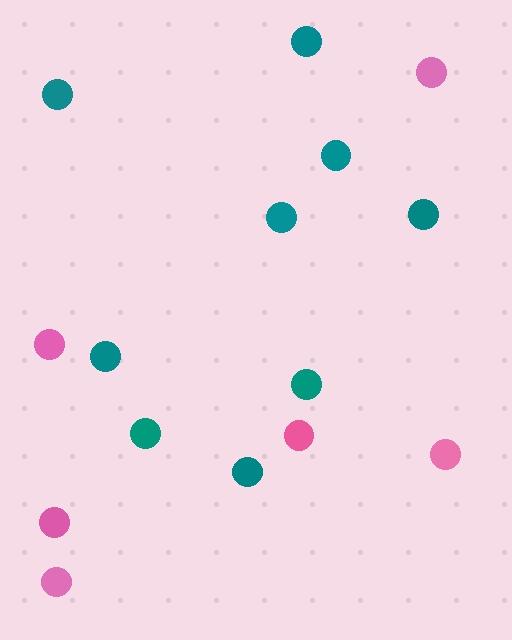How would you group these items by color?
There are 2 groups: one group of pink circles (6) and one group of teal circles (9).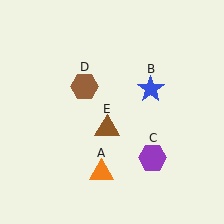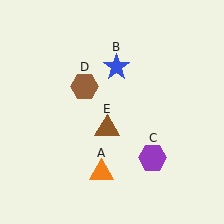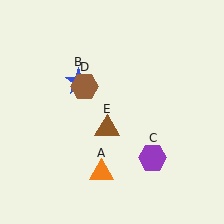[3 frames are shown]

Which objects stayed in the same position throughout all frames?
Orange triangle (object A) and purple hexagon (object C) and brown hexagon (object D) and brown triangle (object E) remained stationary.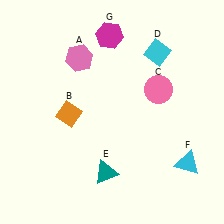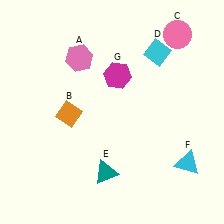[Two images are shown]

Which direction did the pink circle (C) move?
The pink circle (C) moved up.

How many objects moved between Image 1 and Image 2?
2 objects moved between the two images.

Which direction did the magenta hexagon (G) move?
The magenta hexagon (G) moved down.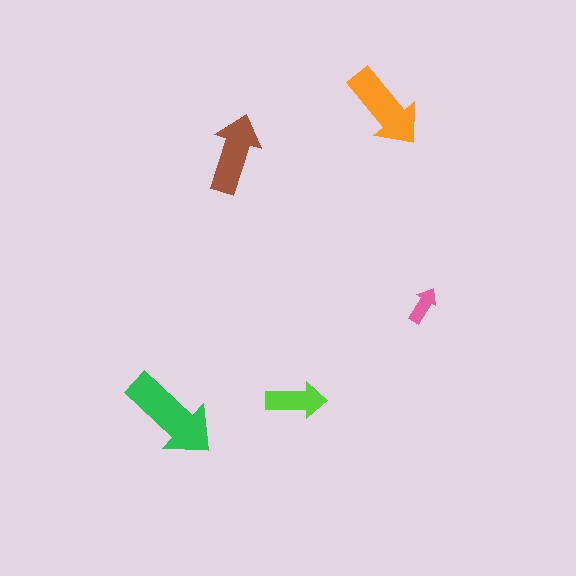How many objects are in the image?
There are 5 objects in the image.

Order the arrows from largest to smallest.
the green one, the orange one, the brown one, the lime one, the pink one.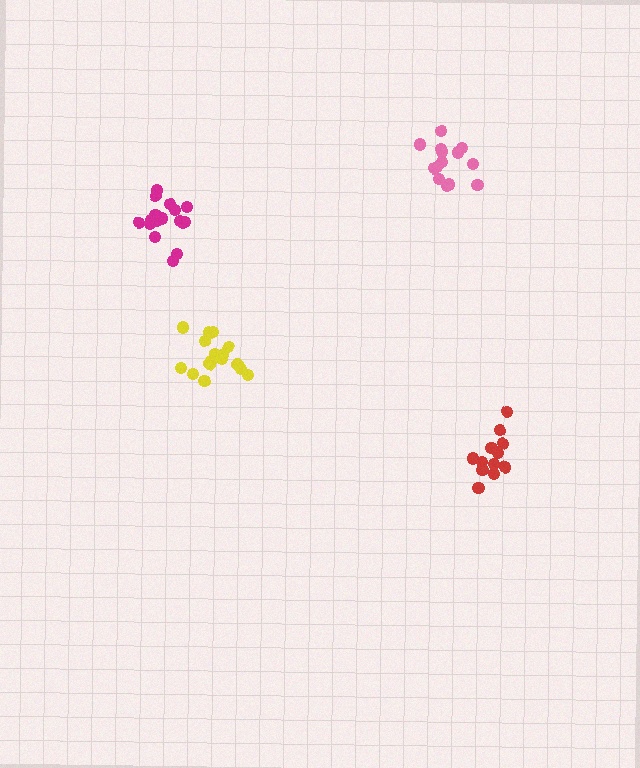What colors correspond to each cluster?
The clusters are colored: magenta, pink, red, yellow.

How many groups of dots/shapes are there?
There are 4 groups.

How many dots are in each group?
Group 1: 17 dots, Group 2: 14 dots, Group 3: 12 dots, Group 4: 17 dots (60 total).